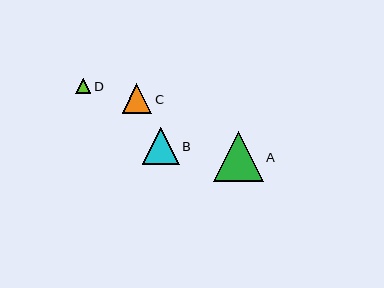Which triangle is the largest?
Triangle A is the largest with a size of approximately 50 pixels.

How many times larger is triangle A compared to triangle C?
Triangle A is approximately 1.7 times the size of triangle C.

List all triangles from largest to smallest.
From largest to smallest: A, B, C, D.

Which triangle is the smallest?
Triangle D is the smallest with a size of approximately 15 pixels.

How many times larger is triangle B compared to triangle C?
Triangle B is approximately 1.2 times the size of triangle C.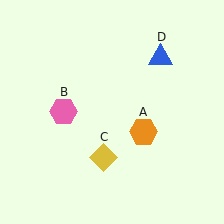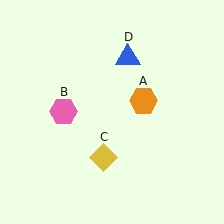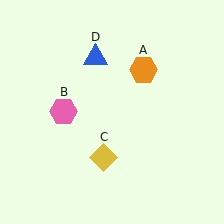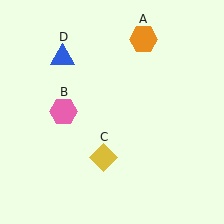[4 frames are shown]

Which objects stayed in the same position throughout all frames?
Pink hexagon (object B) and yellow diamond (object C) remained stationary.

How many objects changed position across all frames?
2 objects changed position: orange hexagon (object A), blue triangle (object D).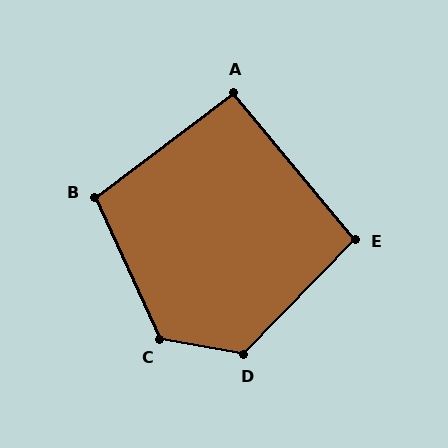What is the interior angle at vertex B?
Approximately 103 degrees (obtuse).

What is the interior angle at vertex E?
Approximately 96 degrees (obtuse).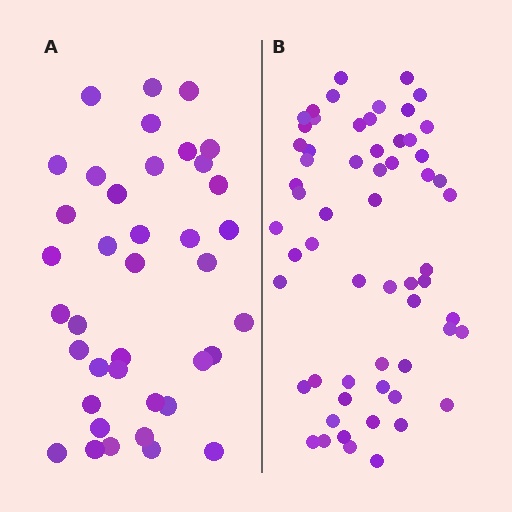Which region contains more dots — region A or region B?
Region B (the right region) has more dots.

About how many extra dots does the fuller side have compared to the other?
Region B has approximately 20 more dots than region A.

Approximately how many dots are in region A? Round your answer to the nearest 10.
About 40 dots. (The exact count is 39, which rounds to 40.)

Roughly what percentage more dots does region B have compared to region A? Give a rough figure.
About 55% more.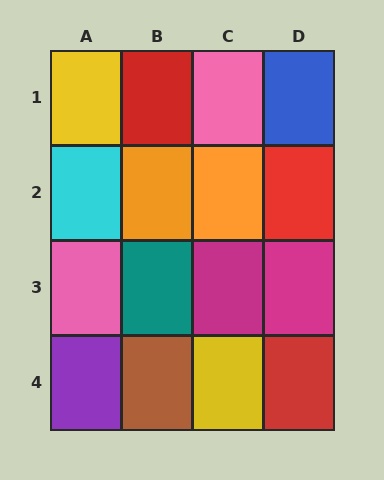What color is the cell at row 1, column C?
Pink.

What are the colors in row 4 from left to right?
Purple, brown, yellow, red.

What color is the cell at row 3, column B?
Teal.